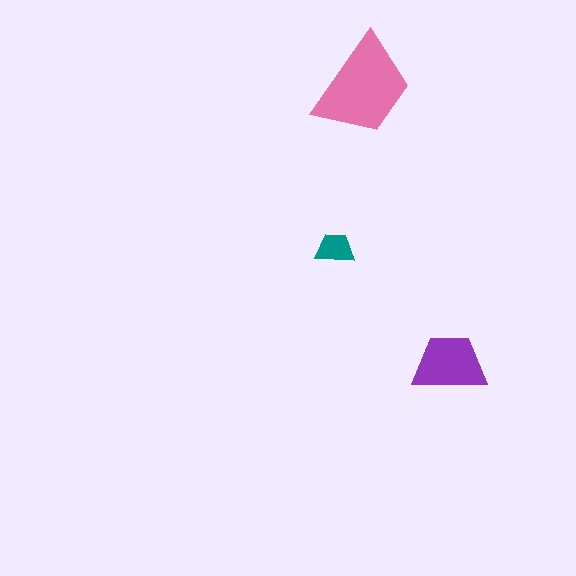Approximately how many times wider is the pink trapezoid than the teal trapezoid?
About 2.5 times wider.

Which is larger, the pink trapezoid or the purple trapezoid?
The pink one.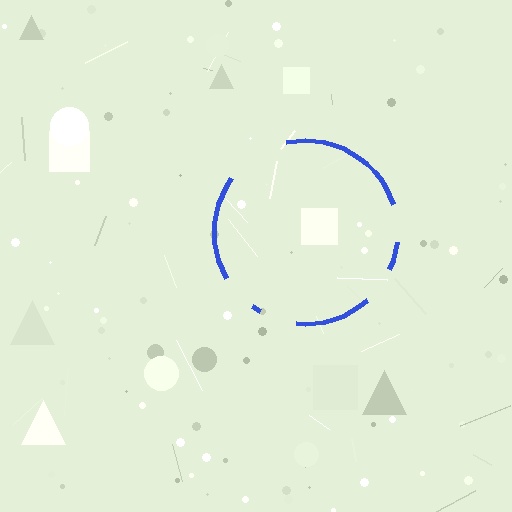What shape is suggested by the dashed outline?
The dashed outline suggests a circle.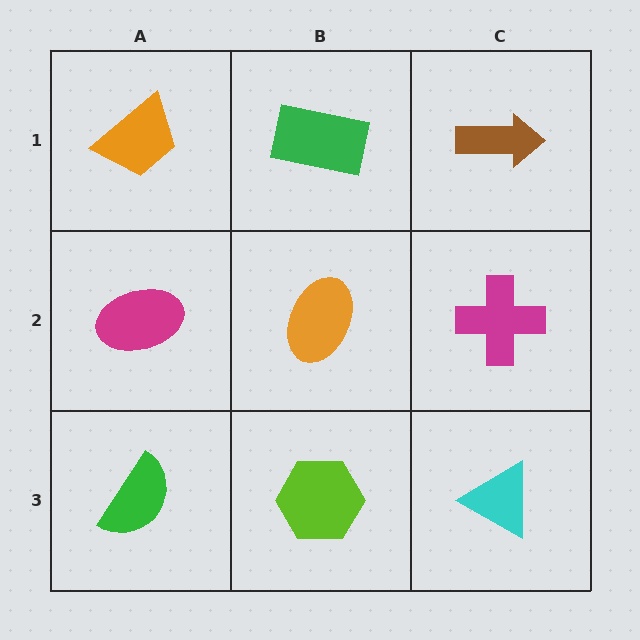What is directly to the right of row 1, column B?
A brown arrow.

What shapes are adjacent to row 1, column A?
A magenta ellipse (row 2, column A), a green rectangle (row 1, column B).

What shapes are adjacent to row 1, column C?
A magenta cross (row 2, column C), a green rectangle (row 1, column B).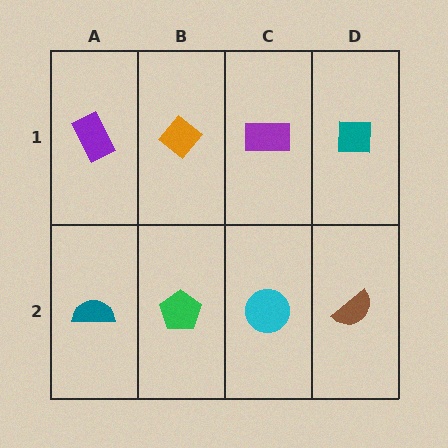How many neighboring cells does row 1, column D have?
2.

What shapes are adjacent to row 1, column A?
A teal semicircle (row 2, column A), an orange diamond (row 1, column B).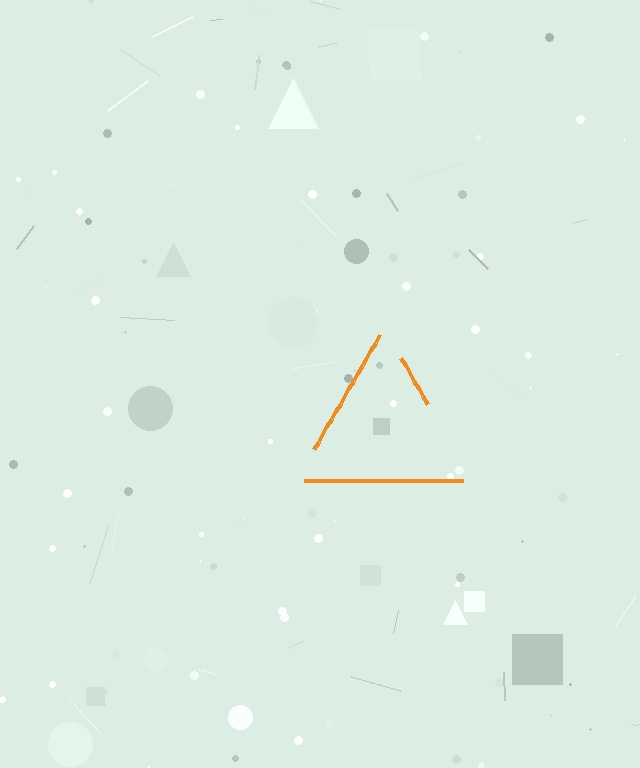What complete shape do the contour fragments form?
The contour fragments form a triangle.